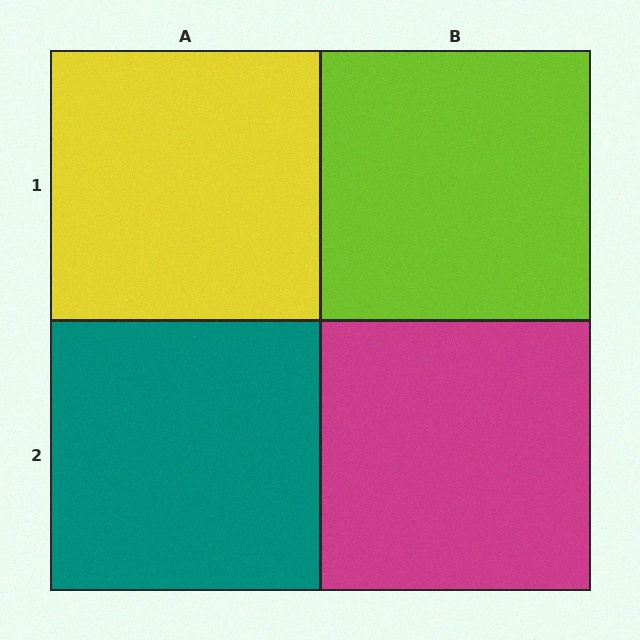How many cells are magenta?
1 cell is magenta.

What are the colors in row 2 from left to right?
Teal, magenta.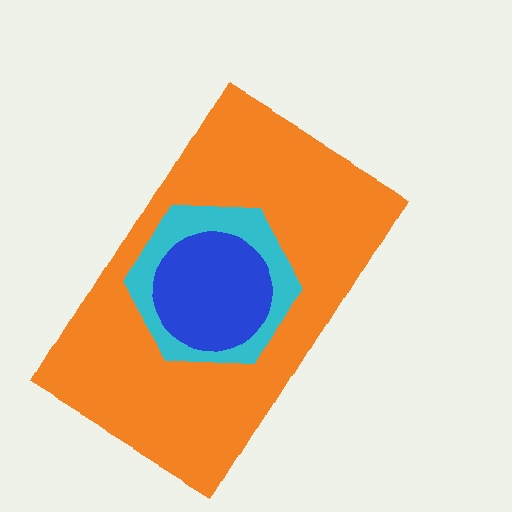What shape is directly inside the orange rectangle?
The cyan hexagon.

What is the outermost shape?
The orange rectangle.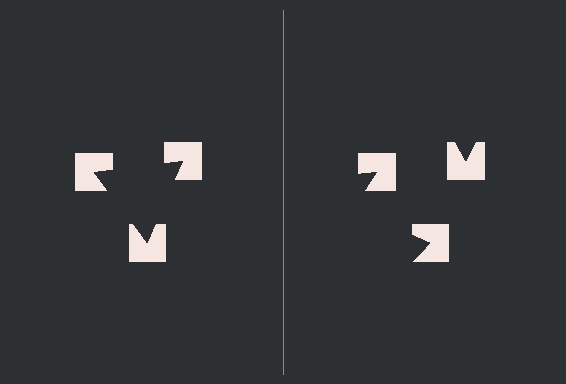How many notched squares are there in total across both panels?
6 — 3 on each side.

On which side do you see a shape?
An illusory triangle appears on the left side. On the right side the wedge cuts are rotated, so no coherent shape forms.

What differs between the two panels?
The notched squares are positioned identically on both sides; only the wedge orientations differ. On the left they align to a triangle; on the right they are misaligned.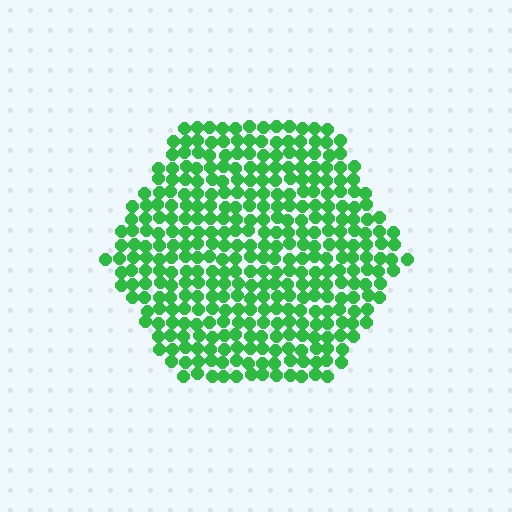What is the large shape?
The large shape is a hexagon.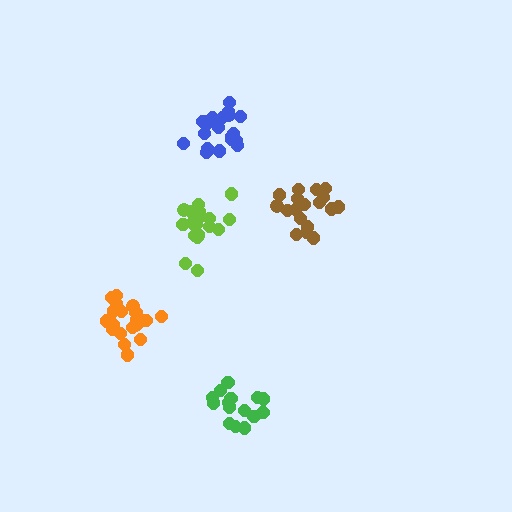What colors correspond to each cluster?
The clusters are colored: green, brown, lime, blue, orange.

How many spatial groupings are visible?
There are 5 spatial groupings.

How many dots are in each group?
Group 1: 16 dots, Group 2: 18 dots, Group 3: 20 dots, Group 4: 20 dots, Group 5: 20 dots (94 total).